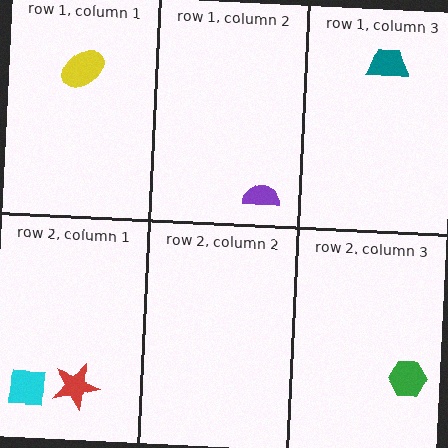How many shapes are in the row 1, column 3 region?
1.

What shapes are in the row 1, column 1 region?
The yellow ellipse.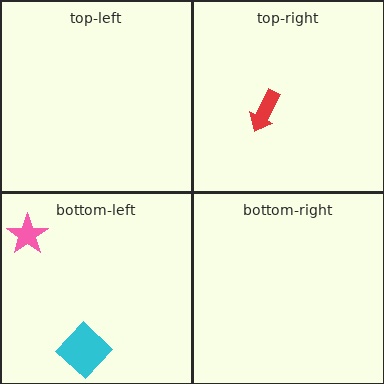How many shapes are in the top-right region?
1.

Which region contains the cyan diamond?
The bottom-left region.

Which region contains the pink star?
The bottom-left region.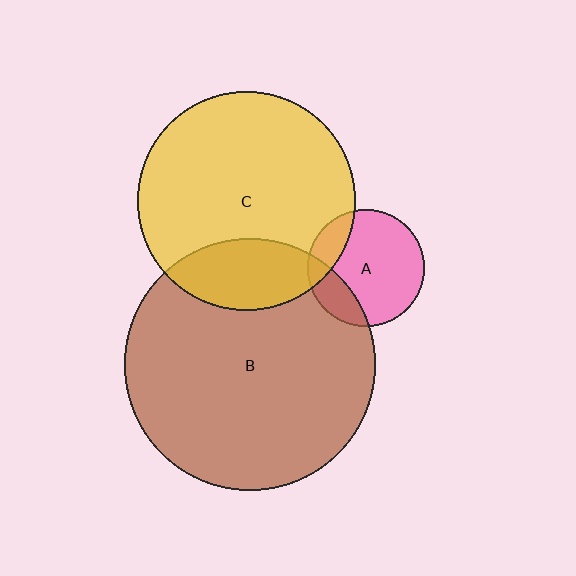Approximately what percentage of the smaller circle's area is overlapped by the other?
Approximately 20%.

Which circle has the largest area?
Circle B (brown).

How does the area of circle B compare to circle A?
Approximately 4.6 times.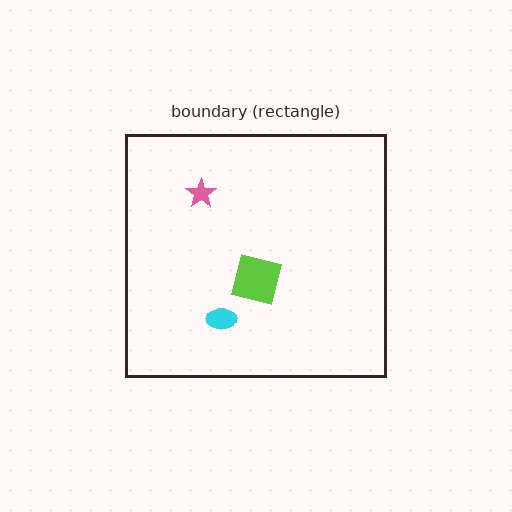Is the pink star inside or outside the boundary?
Inside.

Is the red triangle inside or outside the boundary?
Inside.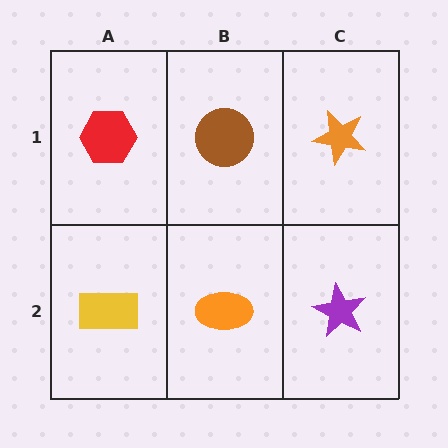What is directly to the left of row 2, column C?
An orange ellipse.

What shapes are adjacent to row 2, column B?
A brown circle (row 1, column B), a yellow rectangle (row 2, column A), a purple star (row 2, column C).